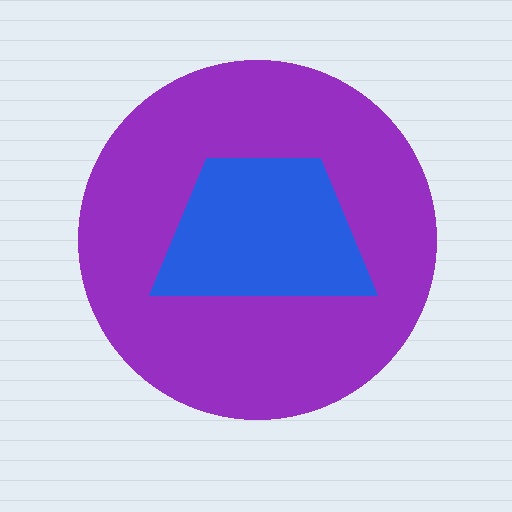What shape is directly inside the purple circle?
The blue trapezoid.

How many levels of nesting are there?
2.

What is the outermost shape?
The purple circle.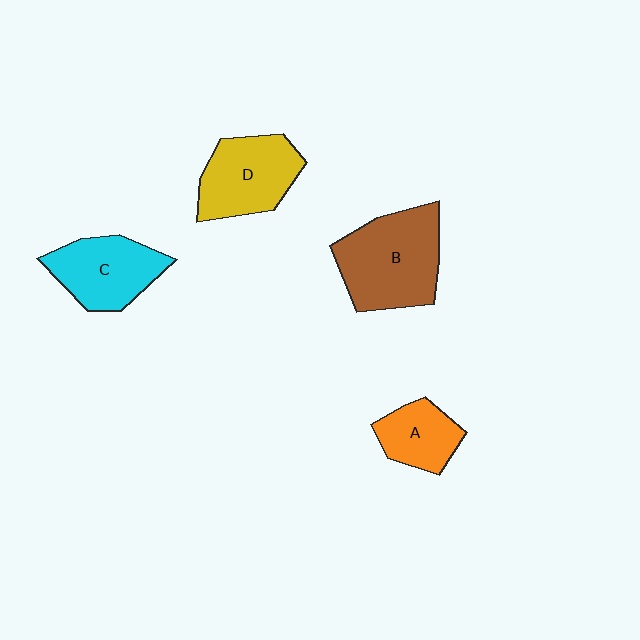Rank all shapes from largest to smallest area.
From largest to smallest: B (brown), D (yellow), C (cyan), A (orange).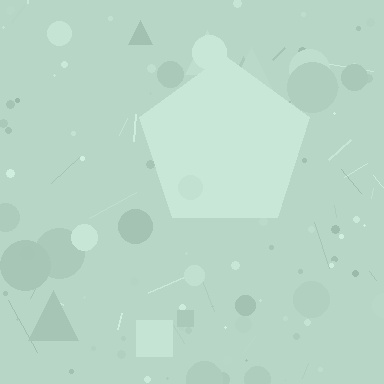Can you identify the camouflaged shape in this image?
The camouflaged shape is a pentagon.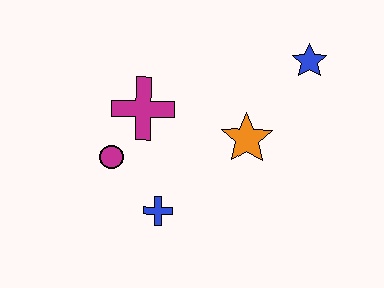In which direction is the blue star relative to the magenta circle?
The blue star is to the right of the magenta circle.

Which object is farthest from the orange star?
The magenta circle is farthest from the orange star.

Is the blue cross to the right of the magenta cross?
Yes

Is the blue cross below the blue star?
Yes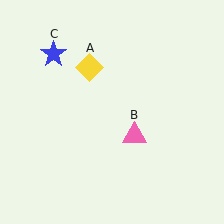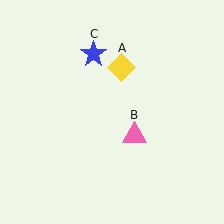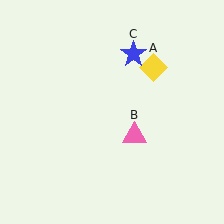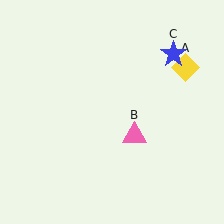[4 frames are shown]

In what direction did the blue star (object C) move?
The blue star (object C) moved right.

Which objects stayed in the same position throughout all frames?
Pink triangle (object B) remained stationary.